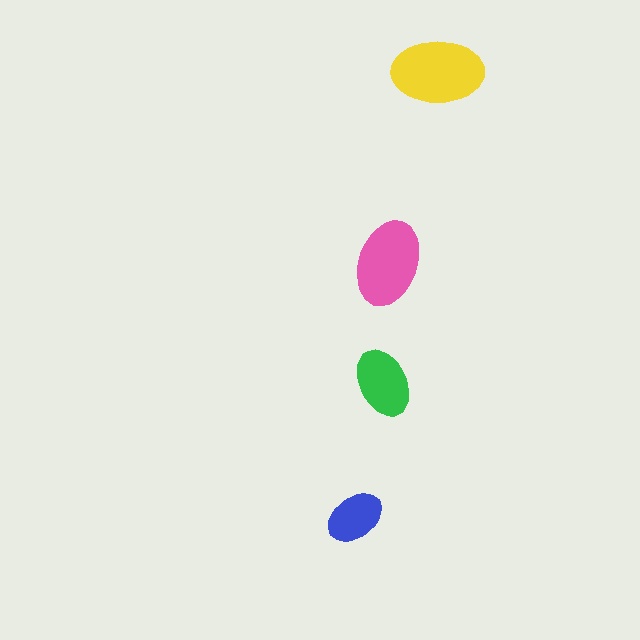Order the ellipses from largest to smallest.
the yellow one, the pink one, the green one, the blue one.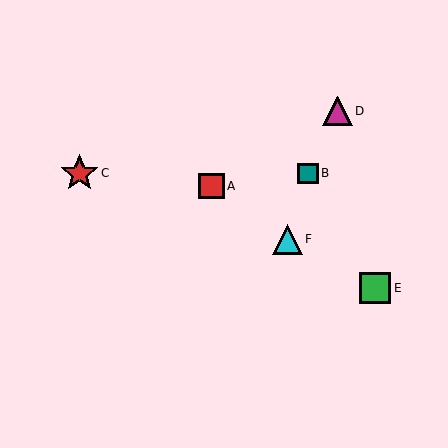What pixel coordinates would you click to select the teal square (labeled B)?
Click at (308, 174) to select the teal square B.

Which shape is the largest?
The red star (labeled C) is the largest.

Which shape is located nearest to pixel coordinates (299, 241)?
The cyan triangle (labeled F) at (287, 239) is nearest to that location.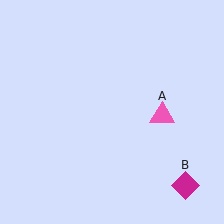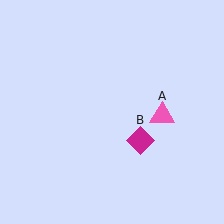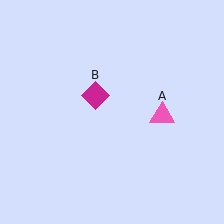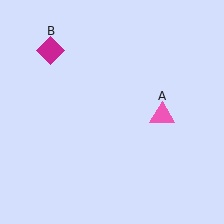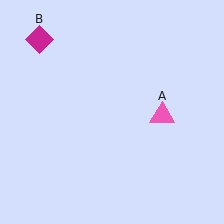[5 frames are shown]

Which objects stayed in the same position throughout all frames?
Pink triangle (object A) remained stationary.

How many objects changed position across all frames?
1 object changed position: magenta diamond (object B).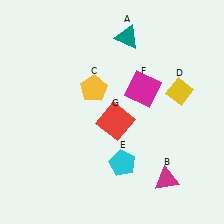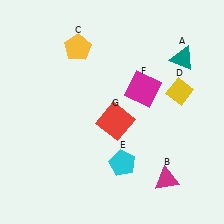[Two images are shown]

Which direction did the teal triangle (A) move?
The teal triangle (A) moved right.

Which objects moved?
The objects that moved are: the teal triangle (A), the yellow pentagon (C).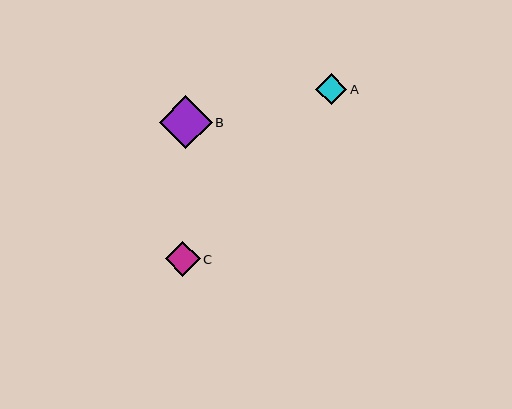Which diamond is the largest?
Diamond B is the largest with a size of approximately 53 pixels.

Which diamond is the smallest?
Diamond A is the smallest with a size of approximately 31 pixels.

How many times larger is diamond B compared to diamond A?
Diamond B is approximately 1.7 times the size of diamond A.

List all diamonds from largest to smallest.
From largest to smallest: B, C, A.